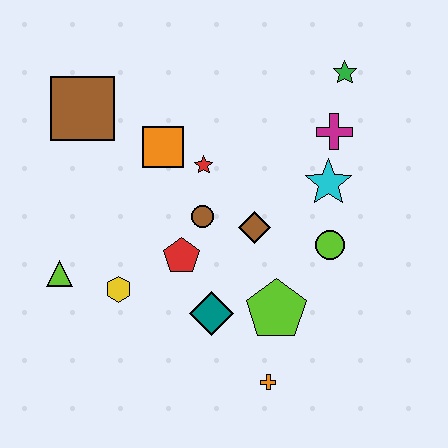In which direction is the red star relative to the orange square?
The red star is to the right of the orange square.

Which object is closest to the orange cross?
The lime pentagon is closest to the orange cross.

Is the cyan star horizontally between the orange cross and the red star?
No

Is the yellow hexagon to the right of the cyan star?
No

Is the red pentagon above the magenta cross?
No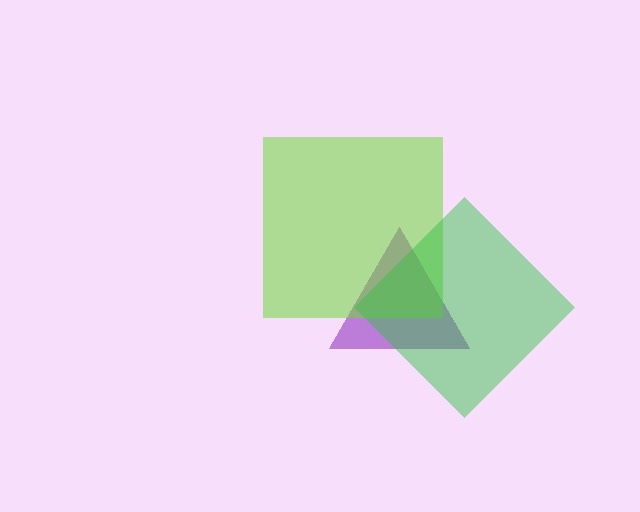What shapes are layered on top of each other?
The layered shapes are: a purple triangle, a lime square, a green diamond.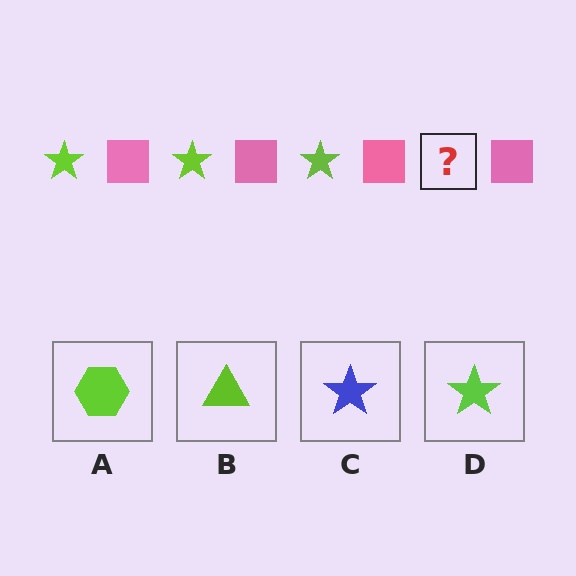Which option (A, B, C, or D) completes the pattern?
D.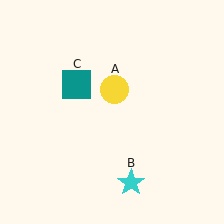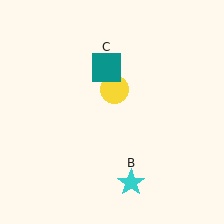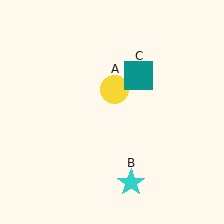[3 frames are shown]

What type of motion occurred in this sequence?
The teal square (object C) rotated clockwise around the center of the scene.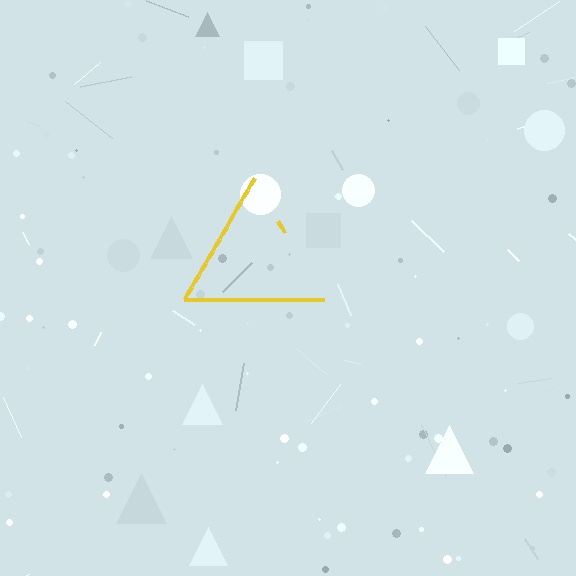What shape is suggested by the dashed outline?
The dashed outline suggests a triangle.